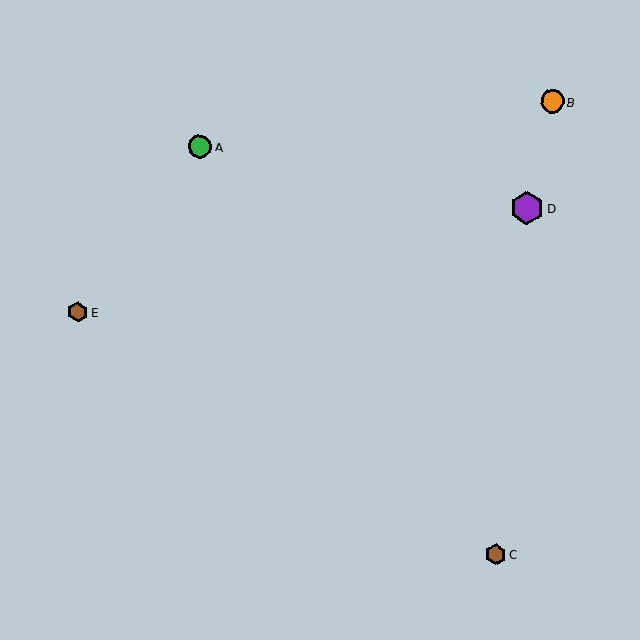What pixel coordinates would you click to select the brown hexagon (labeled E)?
Click at (78, 312) to select the brown hexagon E.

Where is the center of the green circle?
The center of the green circle is at (200, 146).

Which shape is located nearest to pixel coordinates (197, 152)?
The green circle (labeled A) at (200, 146) is nearest to that location.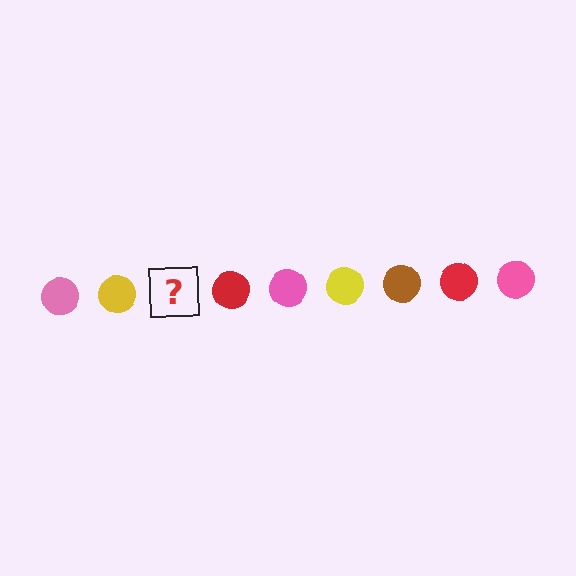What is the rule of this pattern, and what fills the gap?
The rule is that the pattern cycles through pink, yellow, brown, red circles. The gap should be filled with a brown circle.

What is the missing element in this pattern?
The missing element is a brown circle.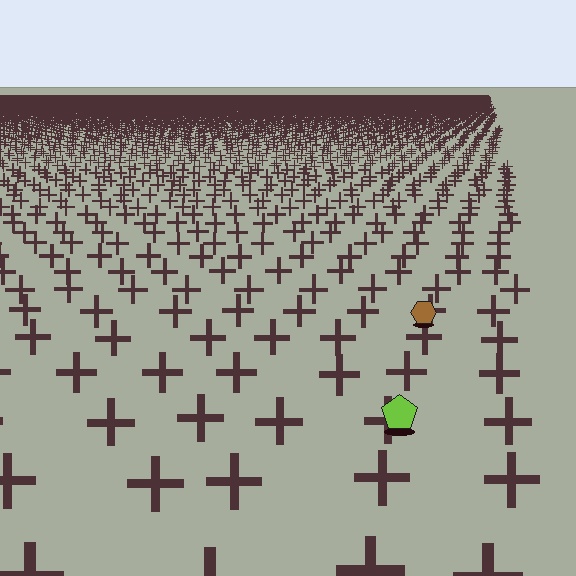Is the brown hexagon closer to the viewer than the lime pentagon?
No. The lime pentagon is closer — you can tell from the texture gradient: the ground texture is coarser near it.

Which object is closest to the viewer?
The lime pentagon is closest. The texture marks near it are larger and more spread out.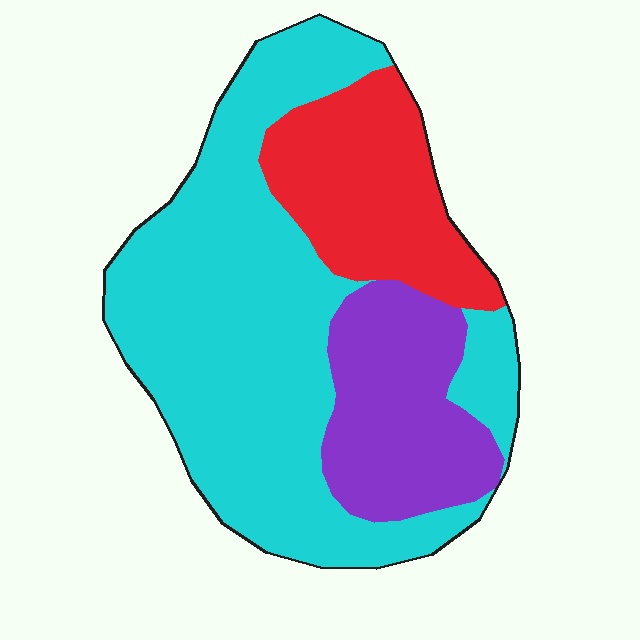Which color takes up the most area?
Cyan, at roughly 60%.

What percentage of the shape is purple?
Purple covers 21% of the shape.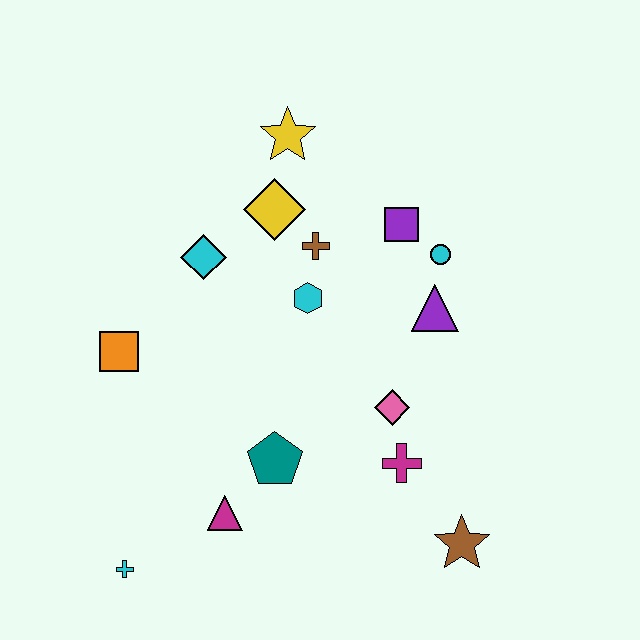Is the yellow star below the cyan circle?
No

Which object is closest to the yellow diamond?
The brown cross is closest to the yellow diamond.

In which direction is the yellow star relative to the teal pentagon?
The yellow star is above the teal pentagon.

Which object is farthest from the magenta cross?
The yellow star is farthest from the magenta cross.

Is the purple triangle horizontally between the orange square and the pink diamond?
No